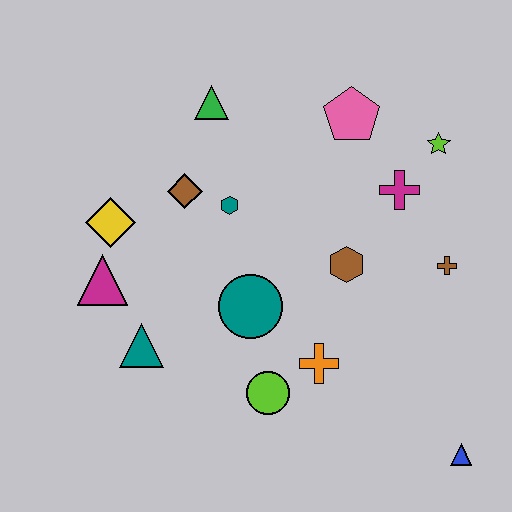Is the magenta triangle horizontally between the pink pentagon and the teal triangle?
No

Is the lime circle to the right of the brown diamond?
Yes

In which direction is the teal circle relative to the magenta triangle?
The teal circle is to the right of the magenta triangle.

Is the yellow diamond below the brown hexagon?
No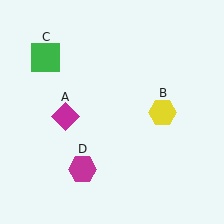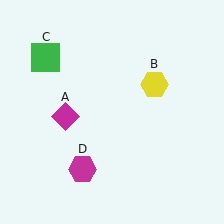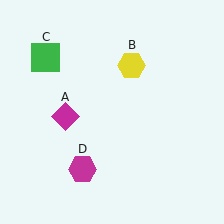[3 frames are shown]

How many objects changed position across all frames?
1 object changed position: yellow hexagon (object B).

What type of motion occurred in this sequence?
The yellow hexagon (object B) rotated counterclockwise around the center of the scene.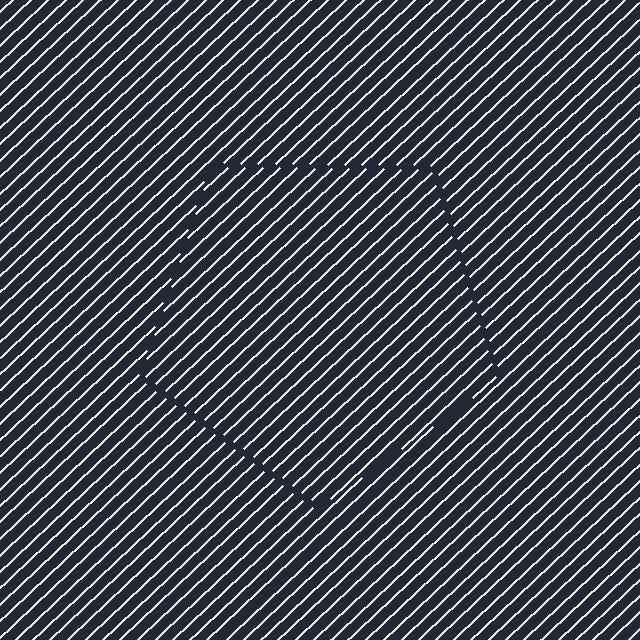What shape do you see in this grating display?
An illusory pentagon. The interior of the shape contains the same grating, shifted by half a period — the contour is defined by the phase discontinuity where line-ends from the inner and outer gratings abut.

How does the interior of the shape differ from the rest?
The interior of the shape contains the same grating, shifted by half a period — the contour is defined by the phase discontinuity where line-ends from the inner and outer gratings abut.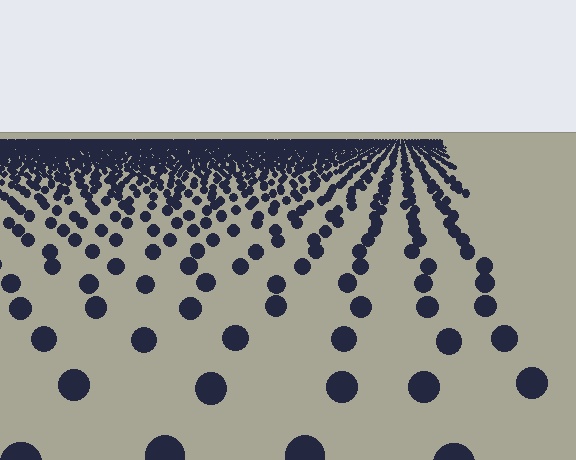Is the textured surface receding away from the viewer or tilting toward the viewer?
The surface is receding away from the viewer. Texture elements get smaller and denser toward the top.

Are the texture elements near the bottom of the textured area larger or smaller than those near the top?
Larger. Near the bottom, elements are closer to the viewer and appear at a bigger on-screen size.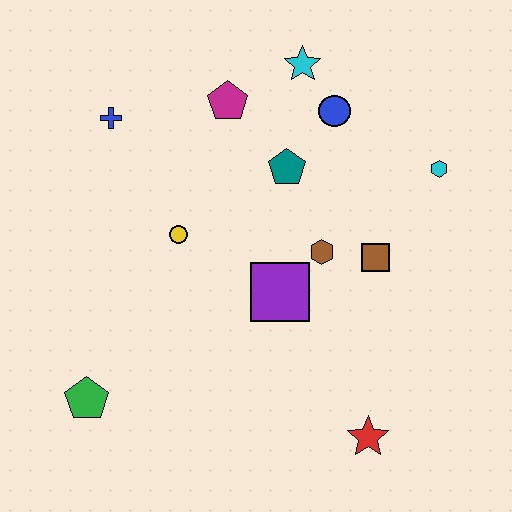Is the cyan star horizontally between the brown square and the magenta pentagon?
Yes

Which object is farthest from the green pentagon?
The cyan hexagon is farthest from the green pentagon.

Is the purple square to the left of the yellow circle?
No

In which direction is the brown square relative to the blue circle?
The brown square is below the blue circle.